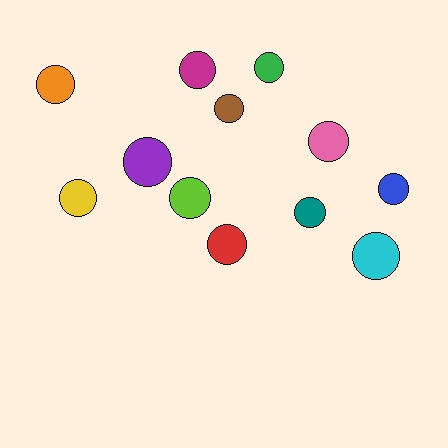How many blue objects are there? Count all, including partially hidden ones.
There is 1 blue object.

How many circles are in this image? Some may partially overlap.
There are 12 circles.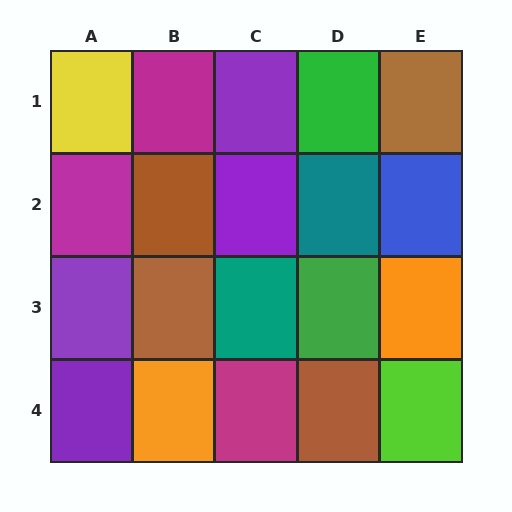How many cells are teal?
2 cells are teal.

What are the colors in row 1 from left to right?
Yellow, magenta, purple, green, brown.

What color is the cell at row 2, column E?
Blue.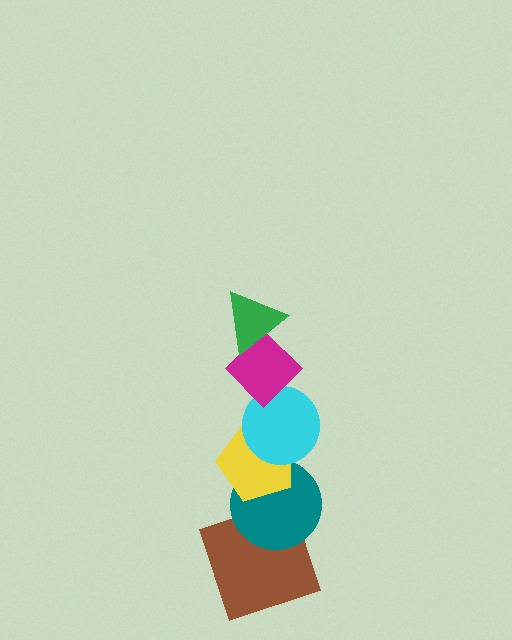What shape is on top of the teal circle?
The yellow pentagon is on top of the teal circle.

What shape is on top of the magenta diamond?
The green triangle is on top of the magenta diamond.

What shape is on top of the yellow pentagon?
The cyan circle is on top of the yellow pentagon.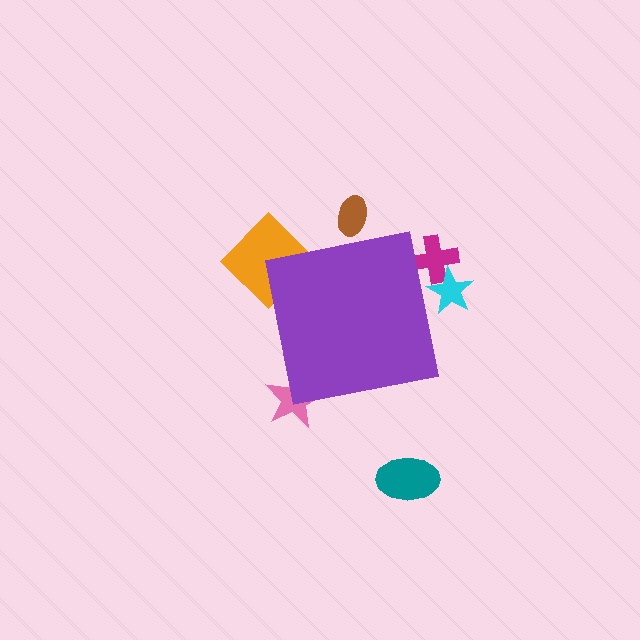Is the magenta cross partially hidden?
Yes, the magenta cross is partially hidden behind the purple square.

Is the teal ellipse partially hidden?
No, the teal ellipse is fully visible.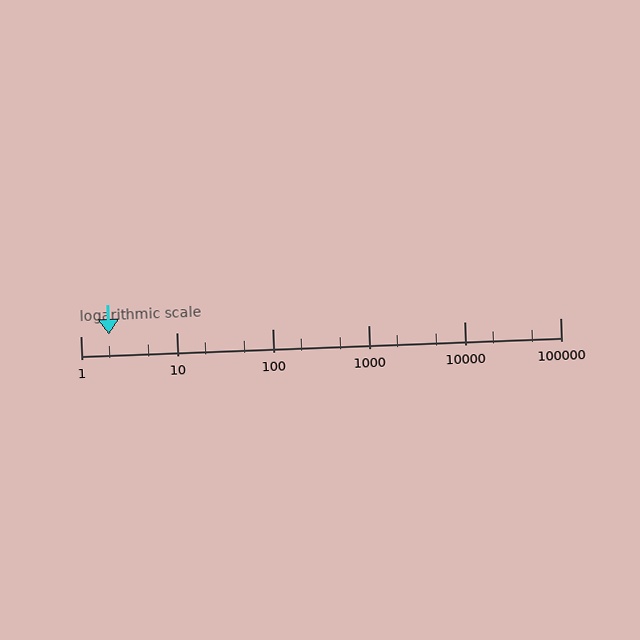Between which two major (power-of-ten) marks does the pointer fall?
The pointer is between 1 and 10.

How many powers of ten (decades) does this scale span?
The scale spans 5 decades, from 1 to 100000.